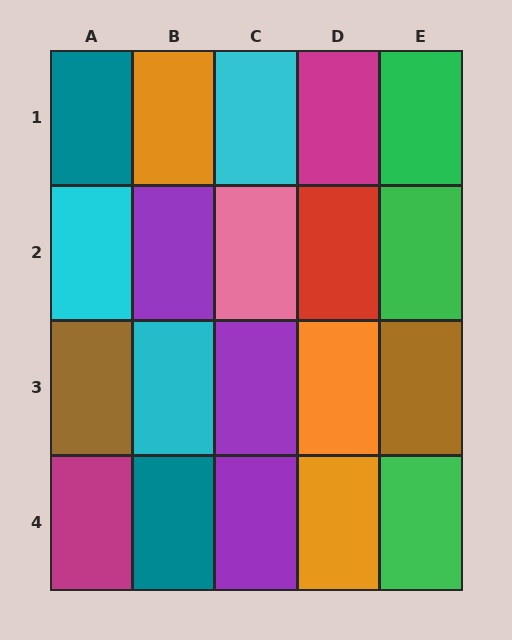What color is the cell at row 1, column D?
Magenta.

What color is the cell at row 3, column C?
Purple.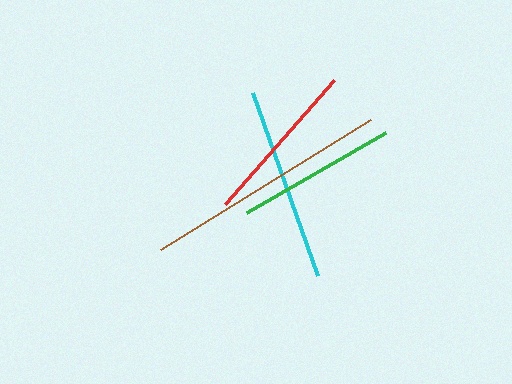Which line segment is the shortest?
The green line is the shortest at approximately 161 pixels.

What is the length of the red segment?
The red segment is approximately 165 pixels long.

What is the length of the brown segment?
The brown segment is approximately 247 pixels long.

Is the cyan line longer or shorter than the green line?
The cyan line is longer than the green line.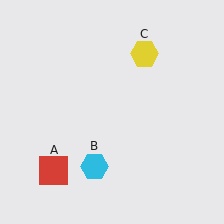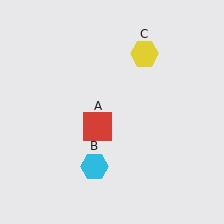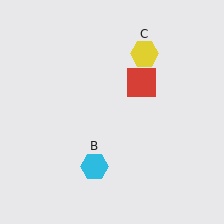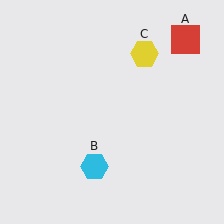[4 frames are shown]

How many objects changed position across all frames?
1 object changed position: red square (object A).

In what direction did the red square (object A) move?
The red square (object A) moved up and to the right.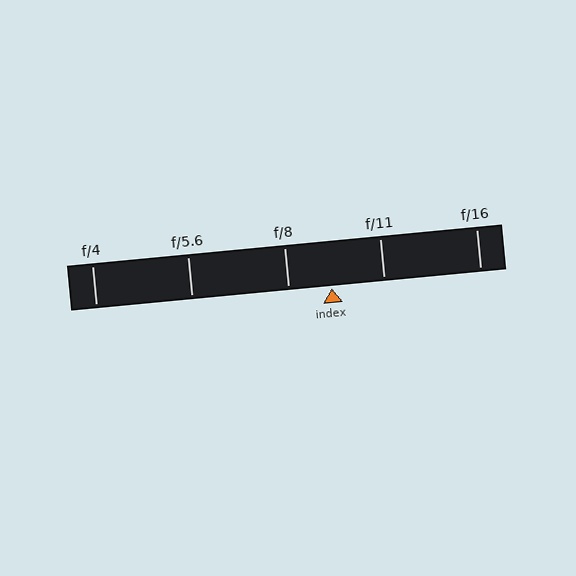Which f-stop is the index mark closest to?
The index mark is closest to f/8.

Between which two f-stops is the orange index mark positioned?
The index mark is between f/8 and f/11.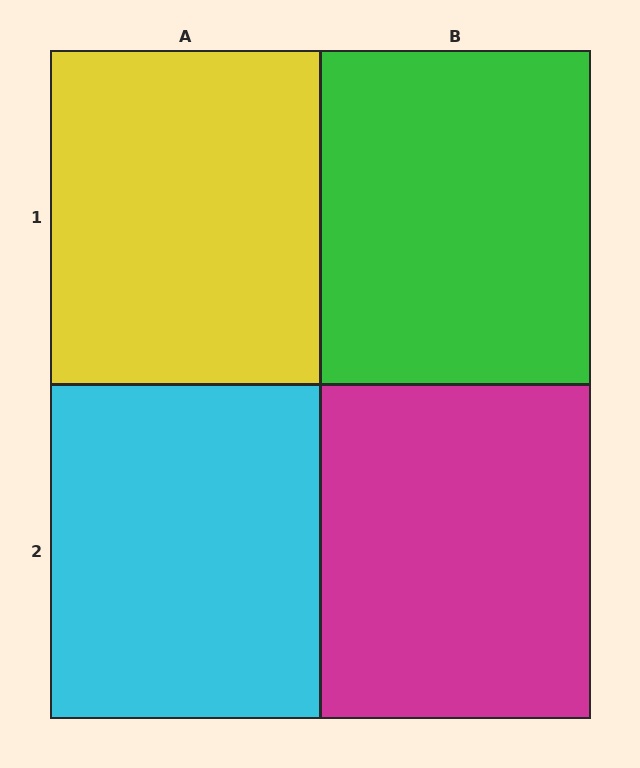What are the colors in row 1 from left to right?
Yellow, green.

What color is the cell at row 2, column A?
Cyan.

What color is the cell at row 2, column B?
Magenta.